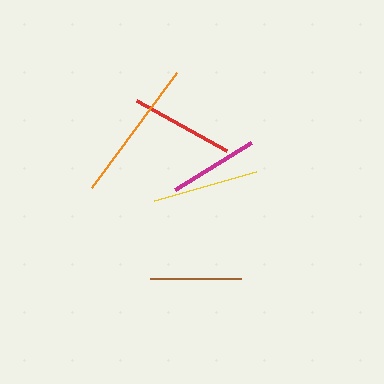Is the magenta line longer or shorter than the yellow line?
The yellow line is longer than the magenta line.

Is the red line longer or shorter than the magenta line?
The red line is longer than the magenta line.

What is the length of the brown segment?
The brown segment is approximately 91 pixels long.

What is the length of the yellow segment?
The yellow segment is approximately 106 pixels long.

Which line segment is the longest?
The orange line is the longest at approximately 143 pixels.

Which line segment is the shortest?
The magenta line is the shortest at approximately 89 pixels.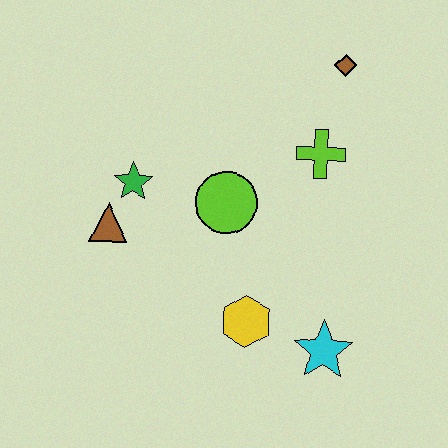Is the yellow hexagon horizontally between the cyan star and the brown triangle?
Yes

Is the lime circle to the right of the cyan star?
No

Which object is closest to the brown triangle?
The green star is closest to the brown triangle.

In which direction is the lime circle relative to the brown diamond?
The lime circle is below the brown diamond.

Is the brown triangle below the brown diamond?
Yes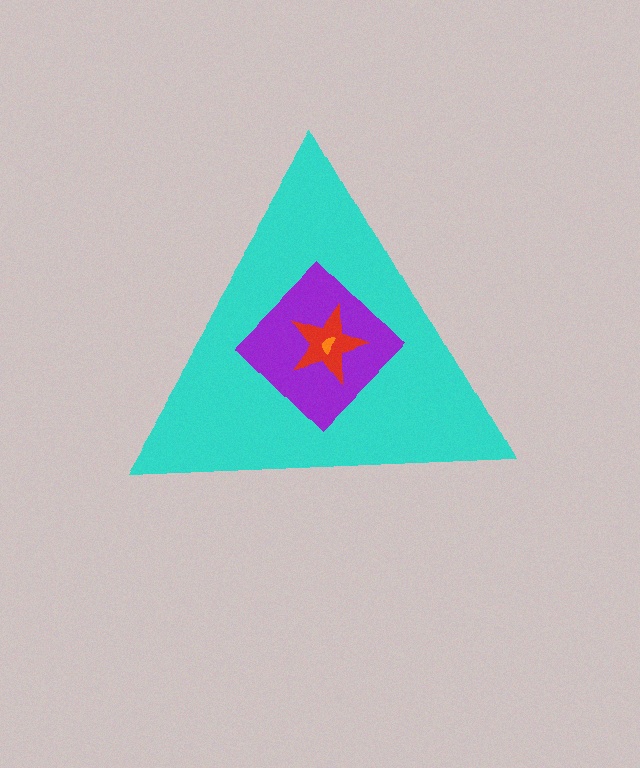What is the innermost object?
The orange semicircle.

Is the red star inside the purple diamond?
Yes.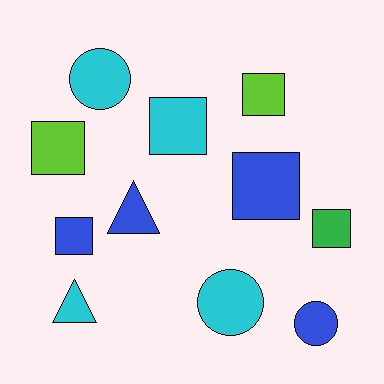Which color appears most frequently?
Blue, with 4 objects.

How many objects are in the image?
There are 11 objects.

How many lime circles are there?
There are no lime circles.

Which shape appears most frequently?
Square, with 6 objects.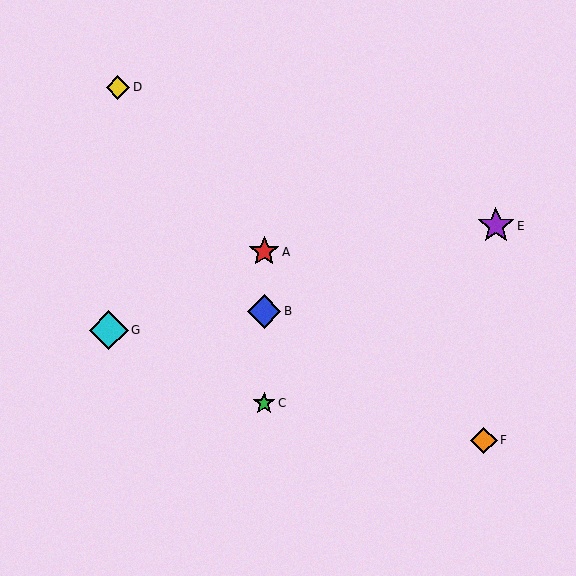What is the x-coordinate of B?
Object B is at x≈264.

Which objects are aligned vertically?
Objects A, B, C are aligned vertically.